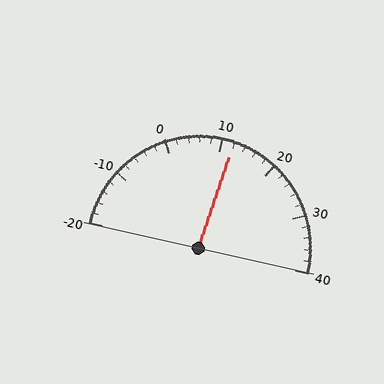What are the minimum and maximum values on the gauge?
The gauge ranges from -20 to 40.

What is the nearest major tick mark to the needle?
The nearest major tick mark is 10.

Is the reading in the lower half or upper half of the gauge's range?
The reading is in the upper half of the range (-20 to 40).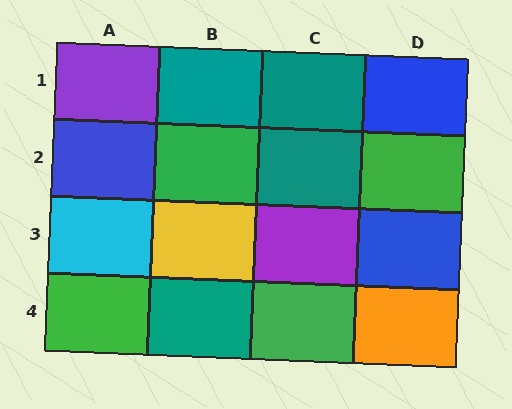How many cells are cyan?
1 cell is cyan.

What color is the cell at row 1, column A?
Purple.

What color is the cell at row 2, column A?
Blue.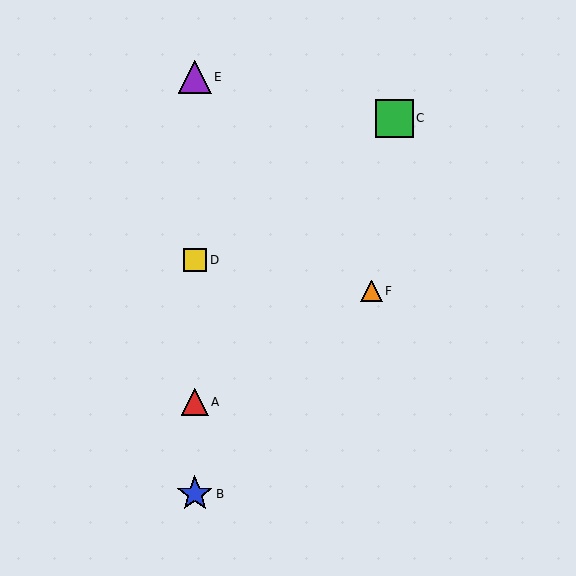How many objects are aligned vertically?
4 objects (A, B, D, E) are aligned vertically.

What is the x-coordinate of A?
Object A is at x≈195.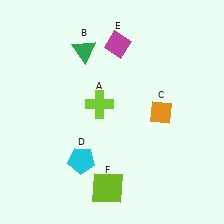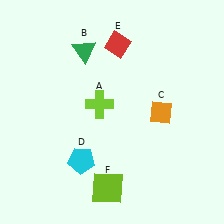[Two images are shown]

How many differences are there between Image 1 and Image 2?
There is 1 difference between the two images.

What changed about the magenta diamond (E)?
In Image 1, E is magenta. In Image 2, it changed to red.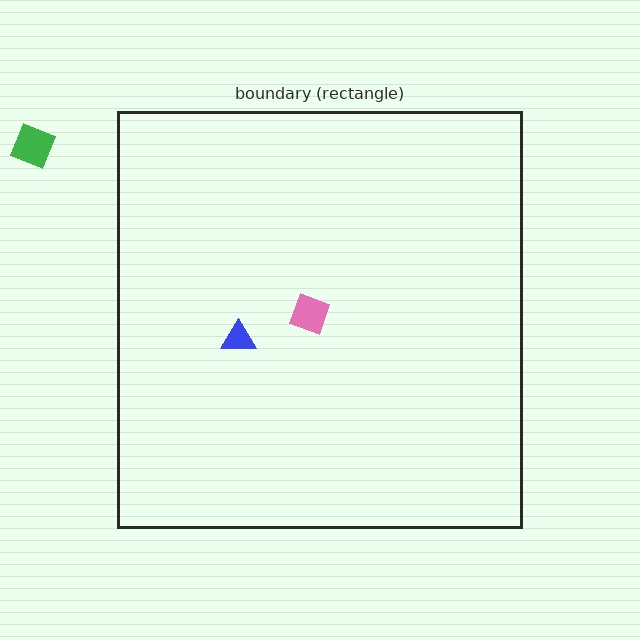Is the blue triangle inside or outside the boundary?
Inside.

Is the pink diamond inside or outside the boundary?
Inside.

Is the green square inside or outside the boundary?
Outside.